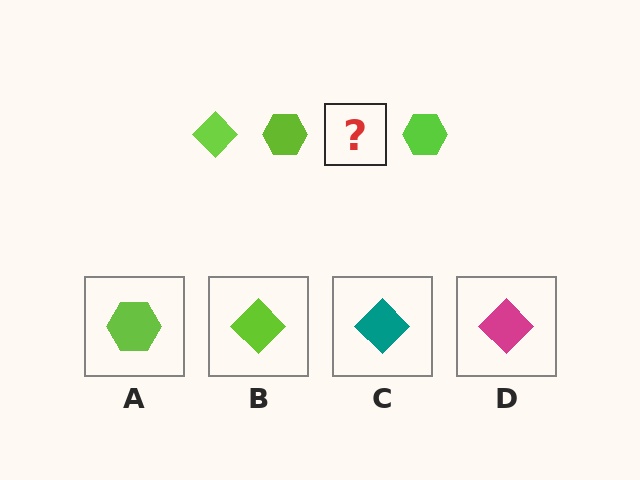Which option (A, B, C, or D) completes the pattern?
B.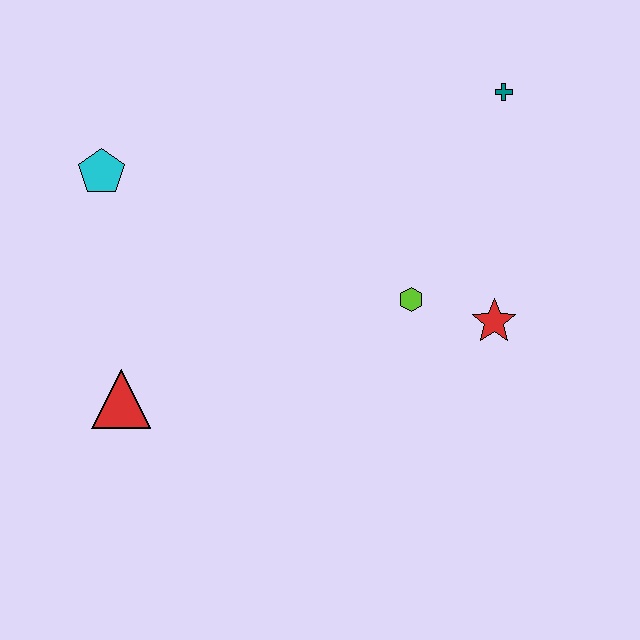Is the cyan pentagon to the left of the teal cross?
Yes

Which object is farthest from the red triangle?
The teal cross is farthest from the red triangle.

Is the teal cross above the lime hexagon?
Yes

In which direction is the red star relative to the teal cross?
The red star is below the teal cross.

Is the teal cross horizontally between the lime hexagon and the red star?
No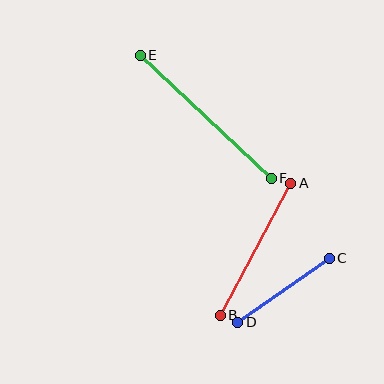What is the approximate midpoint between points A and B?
The midpoint is at approximately (256, 249) pixels.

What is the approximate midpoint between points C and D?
The midpoint is at approximately (284, 290) pixels.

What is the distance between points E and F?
The distance is approximately 180 pixels.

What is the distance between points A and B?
The distance is approximately 150 pixels.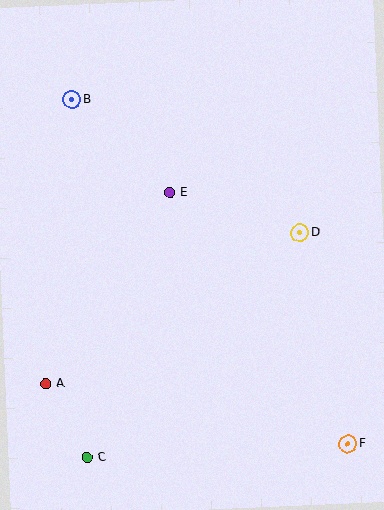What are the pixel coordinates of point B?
Point B is at (72, 100).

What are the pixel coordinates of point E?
Point E is at (169, 193).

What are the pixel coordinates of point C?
Point C is at (87, 457).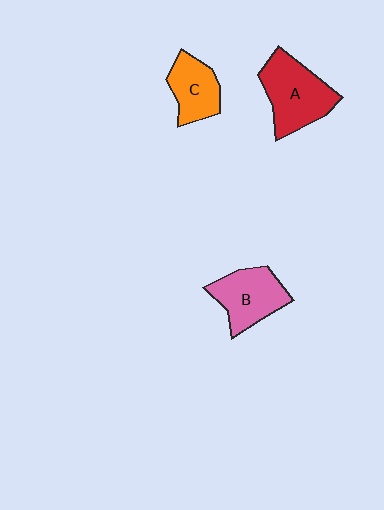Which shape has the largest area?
Shape A (red).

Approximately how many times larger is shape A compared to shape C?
Approximately 1.5 times.